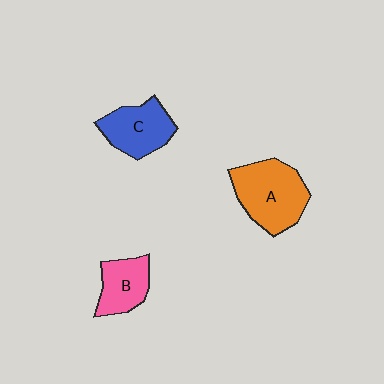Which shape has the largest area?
Shape A (orange).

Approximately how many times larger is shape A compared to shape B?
Approximately 1.6 times.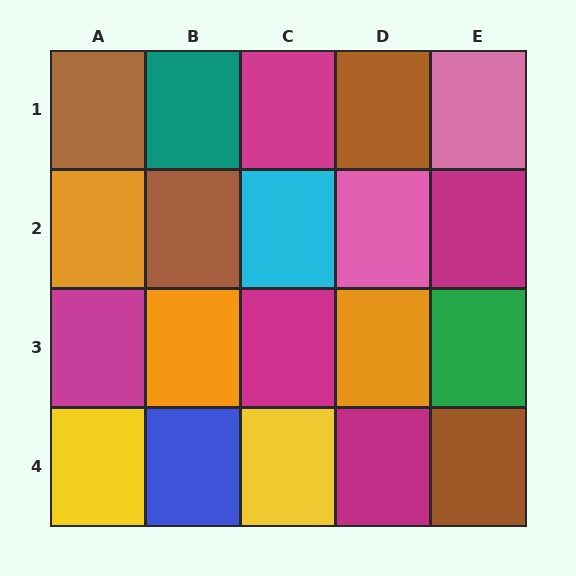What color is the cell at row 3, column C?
Magenta.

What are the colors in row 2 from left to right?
Orange, brown, cyan, pink, magenta.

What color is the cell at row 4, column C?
Yellow.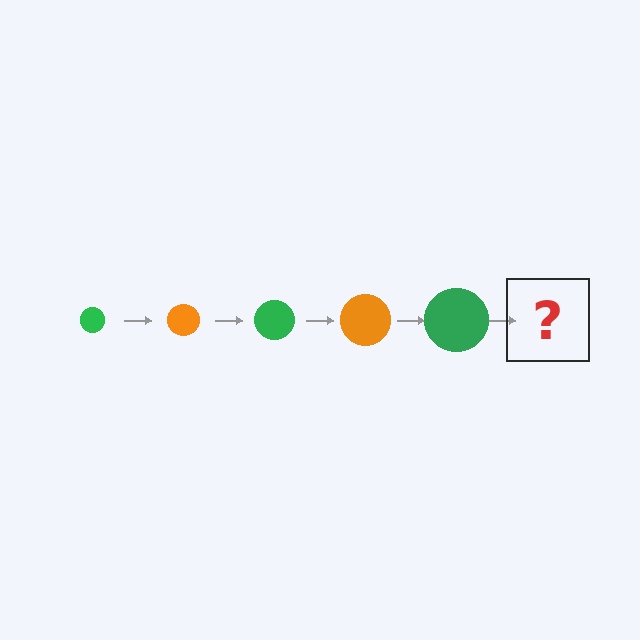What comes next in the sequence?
The next element should be an orange circle, larger than the previous one.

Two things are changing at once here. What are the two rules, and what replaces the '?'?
The two rules are that the circle grows larger each step and the color cycles through green and orange. The '?' should be an orange circle, larger than the previous one.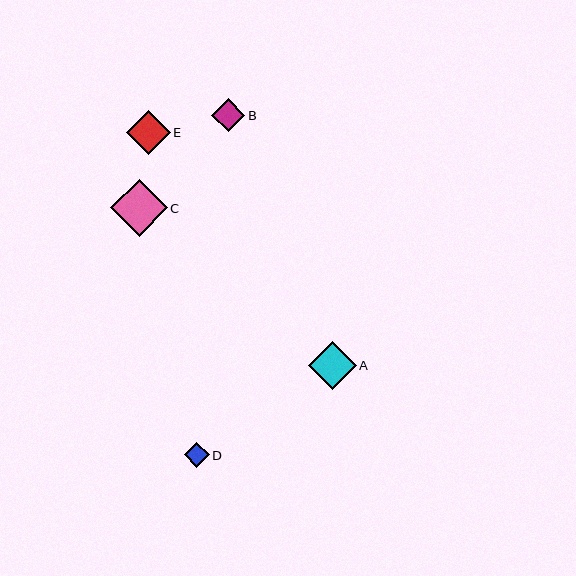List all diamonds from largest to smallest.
From largest to smallest: C, A, E, B, D.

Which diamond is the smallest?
Diamond D is the smallest with a size of approximately 25 pixels.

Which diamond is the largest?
Diamond C is the largest with a size of approximately 57 pixels.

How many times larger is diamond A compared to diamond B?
Diamond A is approximately 1.5 times the size of diamond B.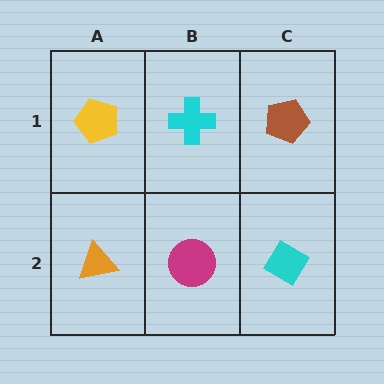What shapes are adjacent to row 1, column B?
A magenta circle (row 2, column B), a yellow pentagon (row 1, column A), a brown pentagon (row 1, column C).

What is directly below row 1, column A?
An orange triangle.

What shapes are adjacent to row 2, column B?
A cyan cross (row 1, column B), an orange triangle (row 2, column A), a cyan diamond (row 2, column C).